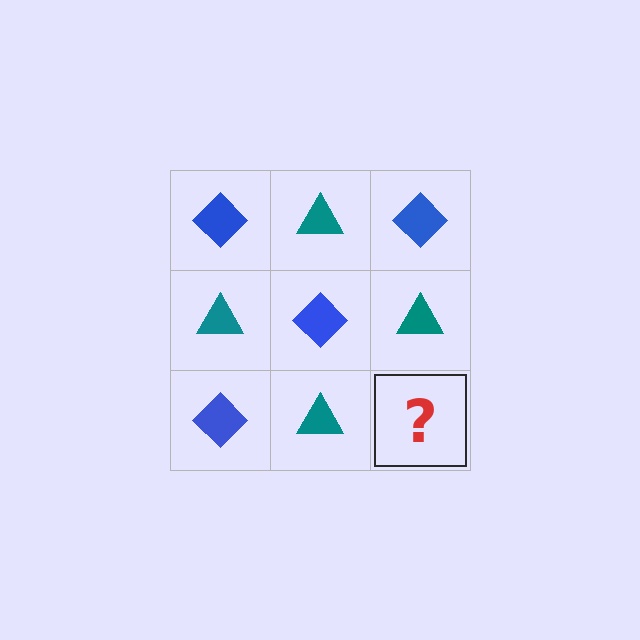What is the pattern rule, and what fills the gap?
The rule is that it alternates blue diamond and teal triangle in a checkerboard pattern. The gap should be filled with a blue diamond.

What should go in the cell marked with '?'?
The missing cell should contain a blue diamond.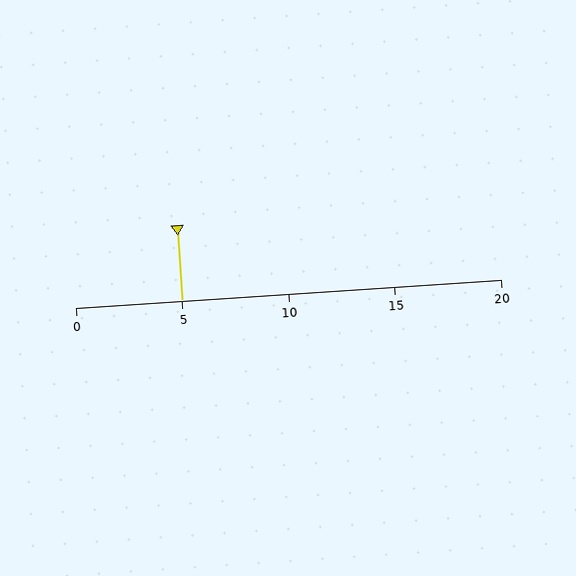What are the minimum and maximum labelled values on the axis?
The axis runs from 0 to 20.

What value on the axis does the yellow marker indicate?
The marker indicates approximately 5.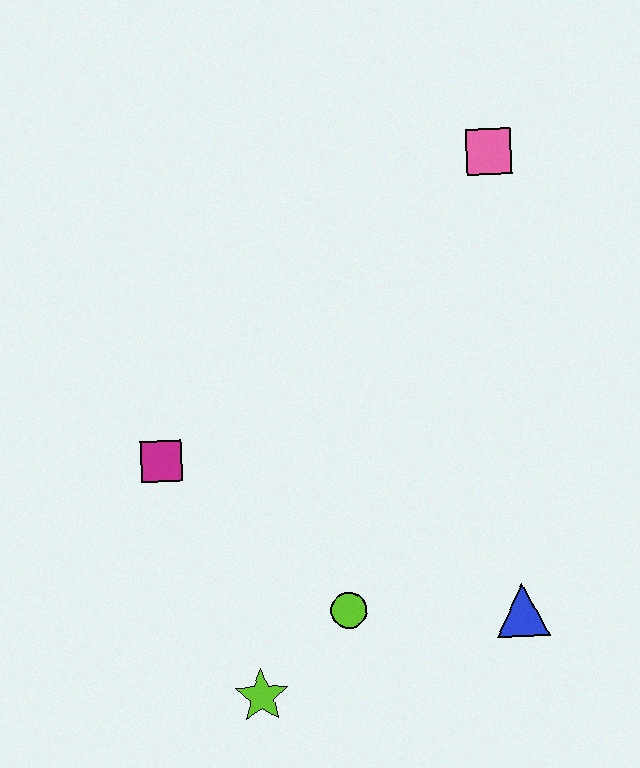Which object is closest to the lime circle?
The lime star is closest to the lime circle.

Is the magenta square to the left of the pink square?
Yes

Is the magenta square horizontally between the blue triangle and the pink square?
No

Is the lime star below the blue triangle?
Yes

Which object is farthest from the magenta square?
The pink square is farthest from the magenta square.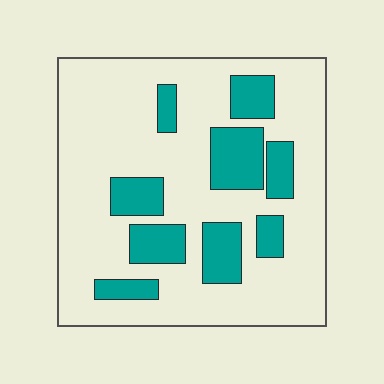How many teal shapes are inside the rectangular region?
9.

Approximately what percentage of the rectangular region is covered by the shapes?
Approximately 25%.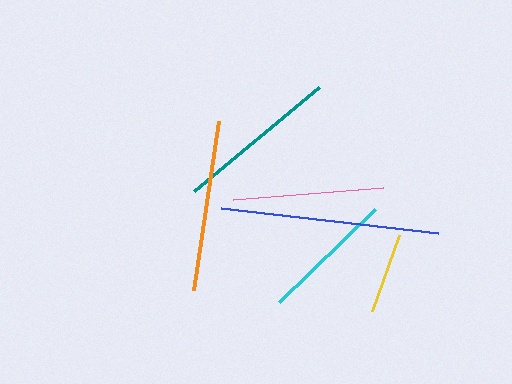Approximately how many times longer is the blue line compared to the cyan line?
The blue line is approximately 1.6 times the length of the cyan line.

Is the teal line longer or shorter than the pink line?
The teal line is longer than the pink line.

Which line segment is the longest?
The blue line is the longest at approximately 219 pixels.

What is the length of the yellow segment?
The yellow segment is approximately 81 pixels long.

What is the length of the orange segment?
The orange segment is approximately 171 pixels long.